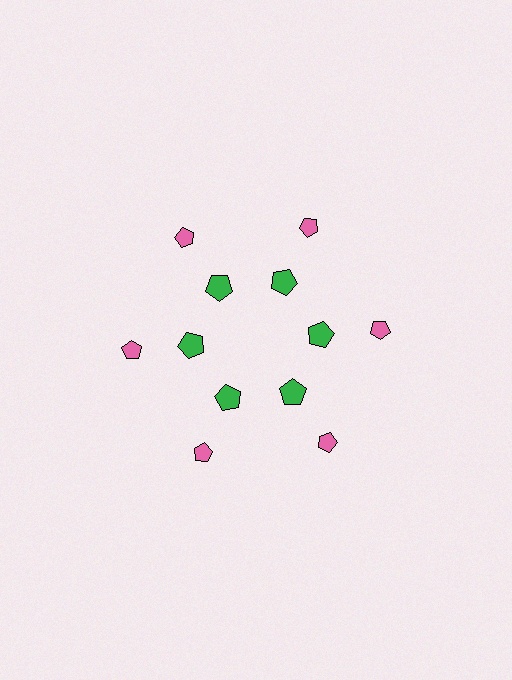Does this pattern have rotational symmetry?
Yes, this pattern has 6-fold rotational symmetry. It looks the same after rotating 60 degrees around the center.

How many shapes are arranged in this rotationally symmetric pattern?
There are 12 shapes, arranged in 6 groups of 2.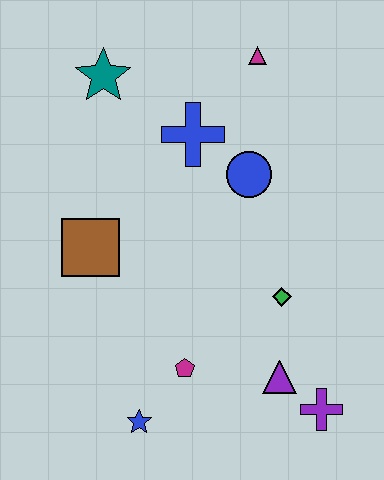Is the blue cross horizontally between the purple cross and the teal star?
Yes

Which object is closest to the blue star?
The magenta pentagon is closest to the blue star.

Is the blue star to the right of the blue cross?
No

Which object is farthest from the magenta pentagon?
The magenta triangle is farthest from the magenta pentagon.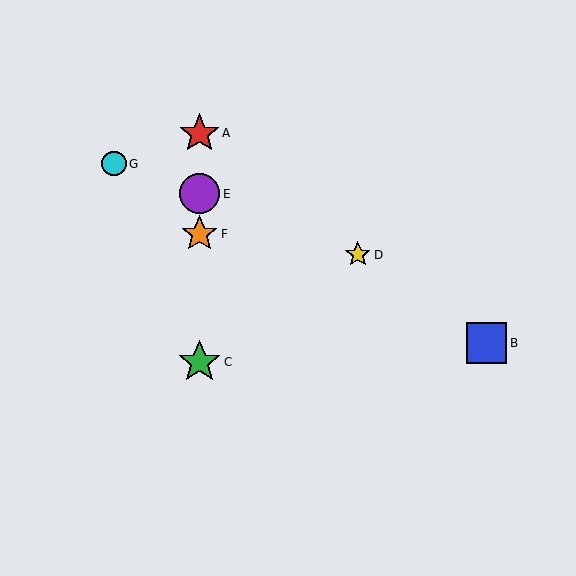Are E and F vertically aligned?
Yes, both are at x≈199.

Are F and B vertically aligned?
No, F is at x≈199 and B is at x≈486.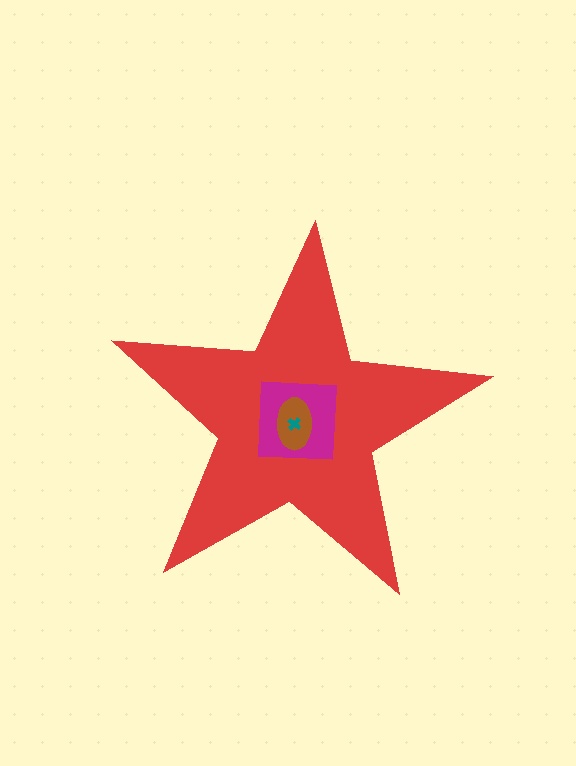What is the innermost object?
The teal cross.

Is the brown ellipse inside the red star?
Yes.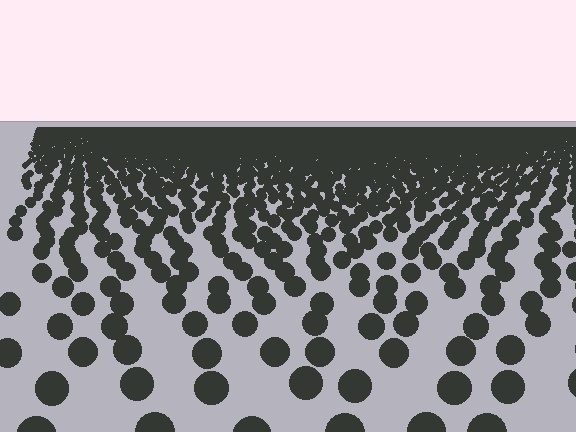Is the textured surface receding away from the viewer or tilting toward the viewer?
The surface is receding away from the viewer. Texture elements get smaller and denser toward the top.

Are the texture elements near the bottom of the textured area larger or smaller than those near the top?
Larger. Near the bottom, elements are closer to the viewer and appear at a bigger on-screen size.